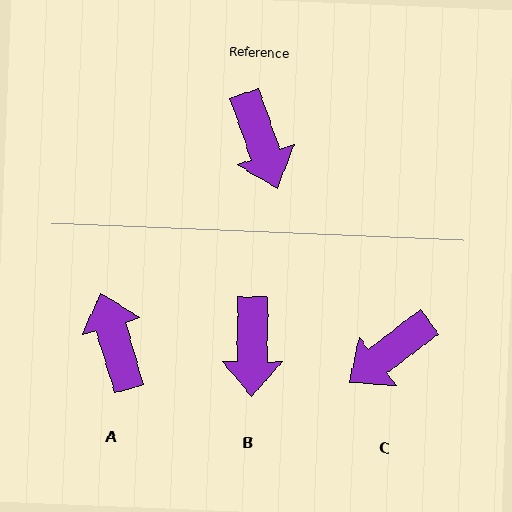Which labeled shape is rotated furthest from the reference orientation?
A, about 176 degrees away.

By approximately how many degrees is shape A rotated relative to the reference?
Approximately 176 degrees counter-clockwise.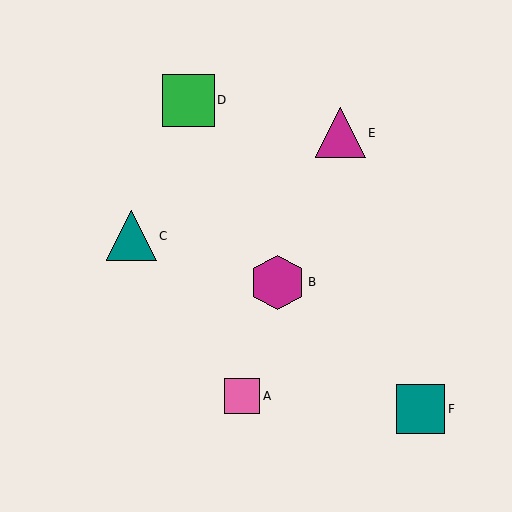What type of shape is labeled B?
Shape B is a magenta hexagon.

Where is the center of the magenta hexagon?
The center of the magenta hexagon is at (278, 282).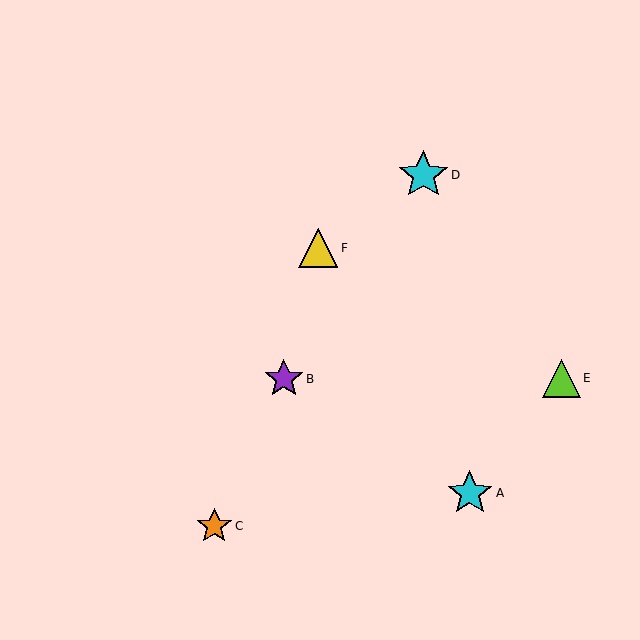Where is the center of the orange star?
The center of the orange star is at (214, 526).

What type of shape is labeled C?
Shape C is an orange star.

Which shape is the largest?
The cyan star (labeled D) is the largest.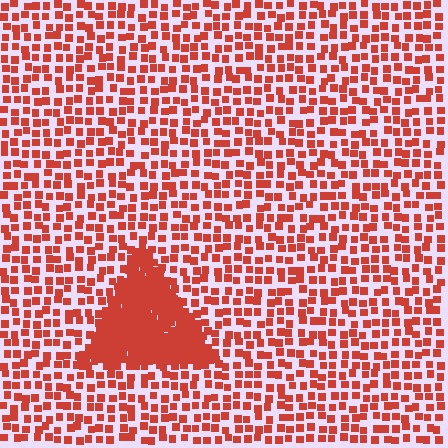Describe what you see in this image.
The image contains small red elements arranged at two different densities. A triangle-shaped region is visible where the elements are more densely packed than the surrounding area.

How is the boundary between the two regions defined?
The boundary is defined by a change in element density (approximately 3.1x ratio). All elements are the same color, size, and shape.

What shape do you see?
I see a triangle.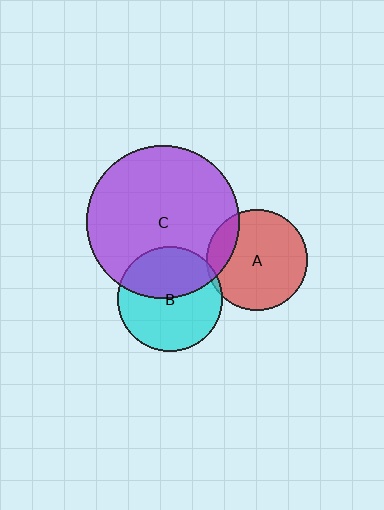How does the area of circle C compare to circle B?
Approximately 2.1 times.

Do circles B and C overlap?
Yes.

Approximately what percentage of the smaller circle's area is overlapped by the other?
Approximately 40%.